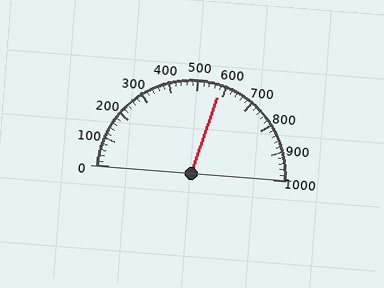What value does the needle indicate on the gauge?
The needle indicates approximately 580.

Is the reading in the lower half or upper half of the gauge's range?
The reading is in the upper half of the range (0 to 1000).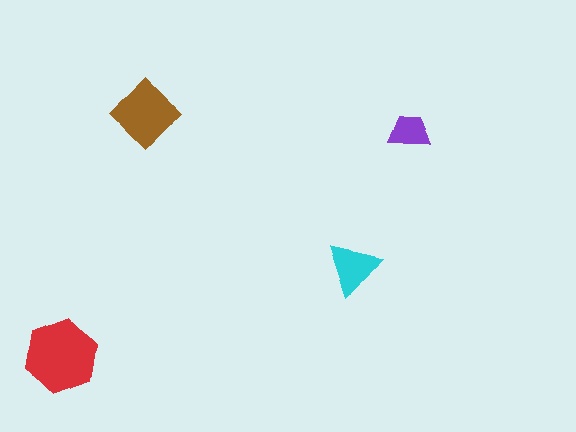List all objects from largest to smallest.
The red hexagon, the brown diamond, the cyan triangle, the purple trapezoid.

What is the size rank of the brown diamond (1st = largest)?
2nd.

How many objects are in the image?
There are 4 objects in the image.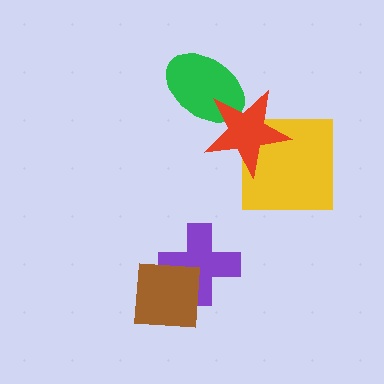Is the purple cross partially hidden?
Yes, it is partially covered by another shape.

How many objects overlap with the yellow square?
1 object overlaps with the yellow square.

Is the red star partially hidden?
No, no other shape covers it.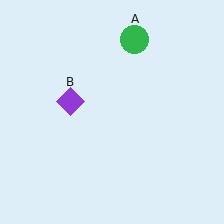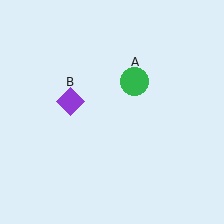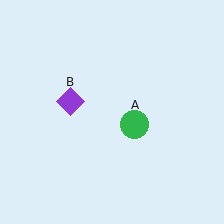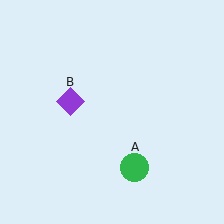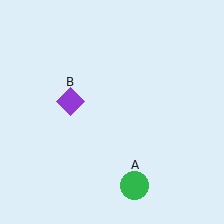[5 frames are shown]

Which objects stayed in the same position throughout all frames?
Purple diamond (object B) remained stationary.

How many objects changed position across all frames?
1 object changed position: green circle (object A).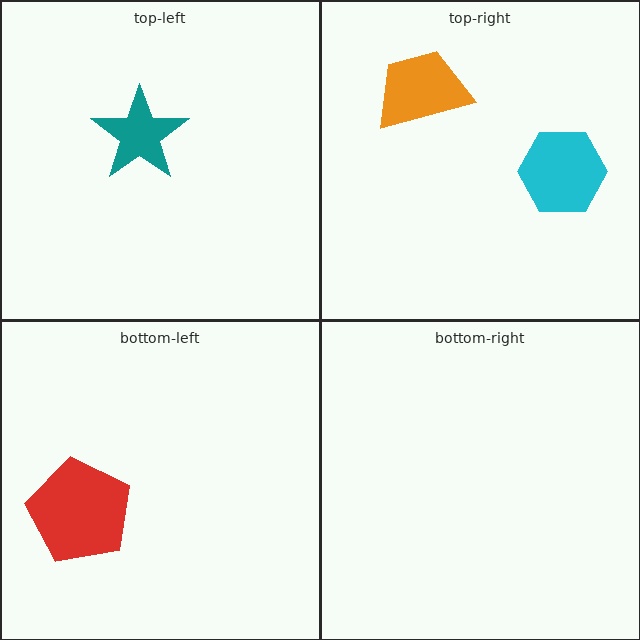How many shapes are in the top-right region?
2.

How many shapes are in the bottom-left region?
1.